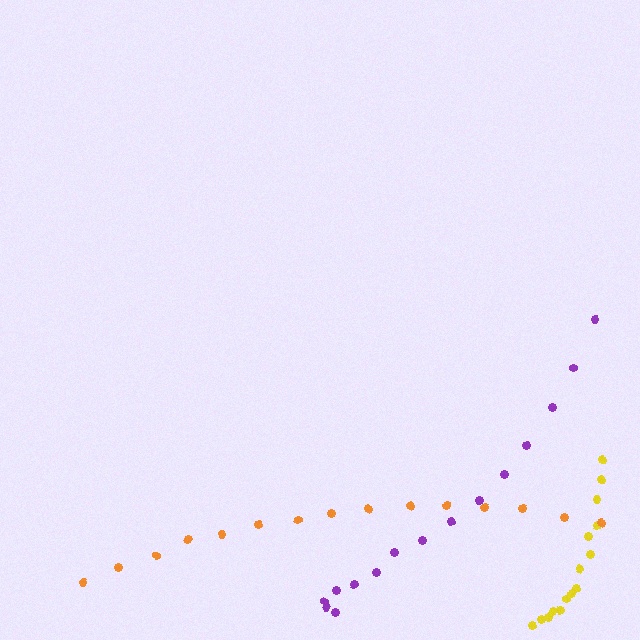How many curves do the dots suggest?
There are 3 distinct paths.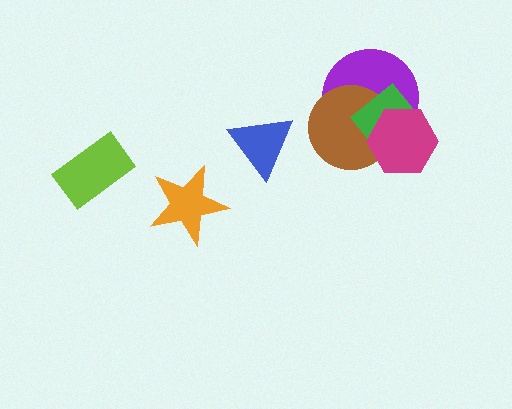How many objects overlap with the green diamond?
3 objects overlap with the green diamond.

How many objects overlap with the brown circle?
3 objects overlap with the brown circle.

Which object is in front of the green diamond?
The magenta hexagon is in front of the green diamond.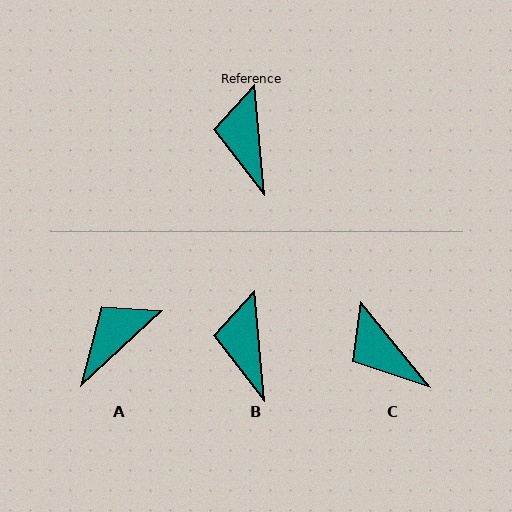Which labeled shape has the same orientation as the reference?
B.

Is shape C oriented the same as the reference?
No, it is off by about 34 degrees.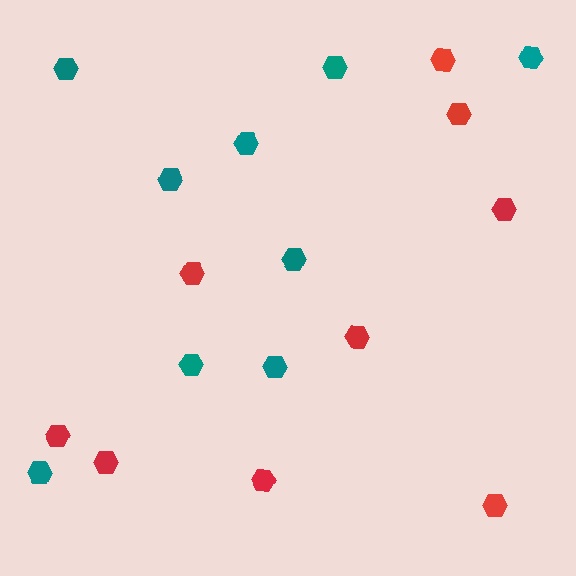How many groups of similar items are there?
There are 2 groups: one group of teal hexagons (9) and one group of red hexagons (9).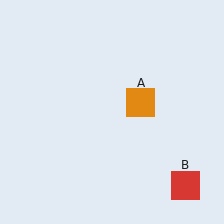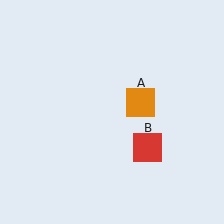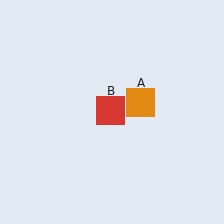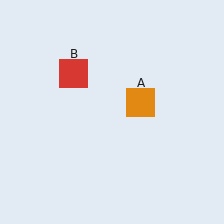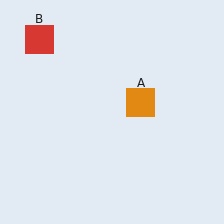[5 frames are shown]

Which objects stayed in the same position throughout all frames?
Orange square (object A) remained stationary.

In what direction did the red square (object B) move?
The red square (object B) moved up and to the left.